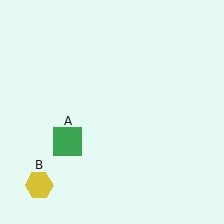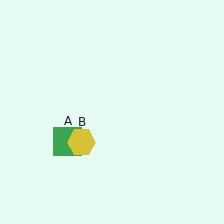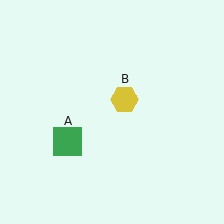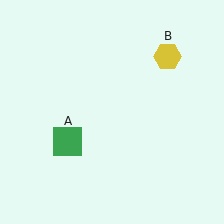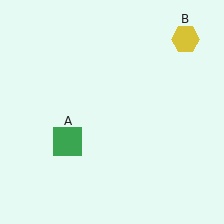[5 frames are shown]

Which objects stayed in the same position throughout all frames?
Green square (object A) remained stationary.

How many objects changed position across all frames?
1 object changed position: yellow hexagon (object B).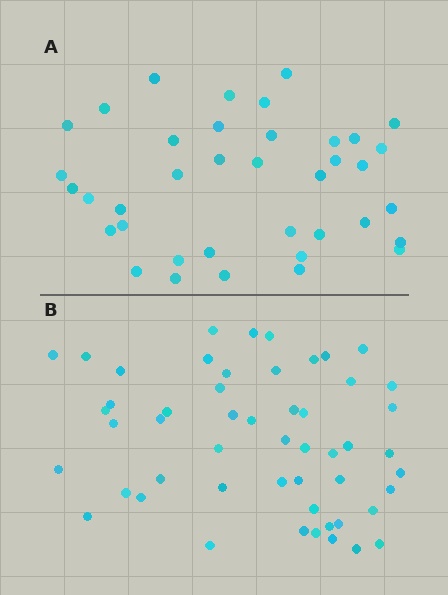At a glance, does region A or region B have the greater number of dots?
Region B (the bottom region) has more dots.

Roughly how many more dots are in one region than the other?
Region B has approximately 15 more dots than region A.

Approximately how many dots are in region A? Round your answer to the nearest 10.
About 40 dots. (The exact count is 38, which rounds to 40.)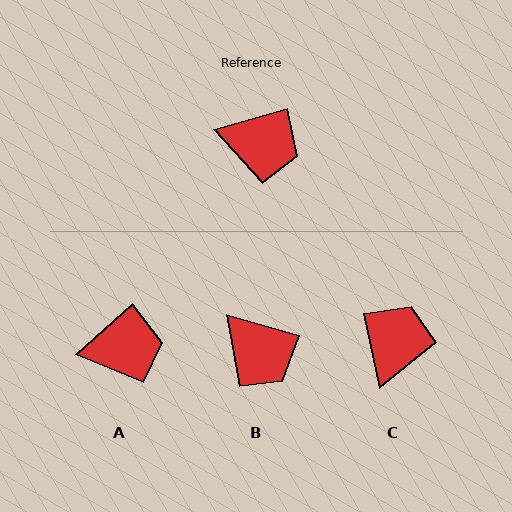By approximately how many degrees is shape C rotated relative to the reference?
Approximately 86 degrees counter-clockwise.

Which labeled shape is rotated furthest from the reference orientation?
C, about 86 degrees away.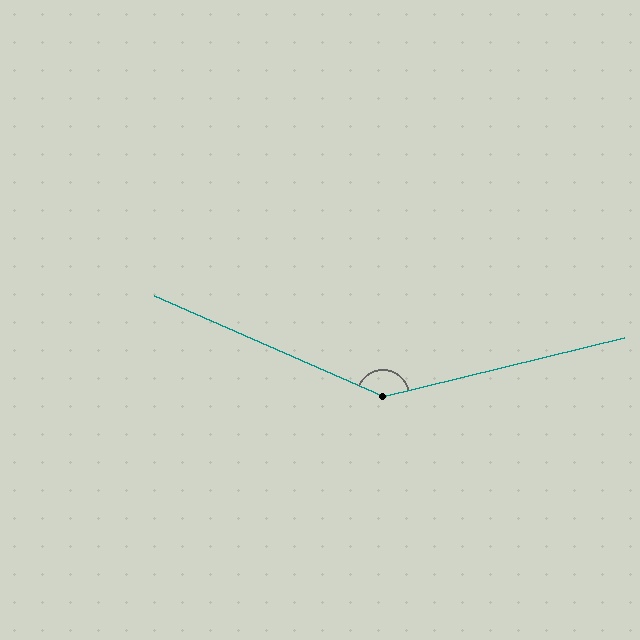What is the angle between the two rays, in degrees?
Approximately 143 degrees.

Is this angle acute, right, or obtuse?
It is obtuse.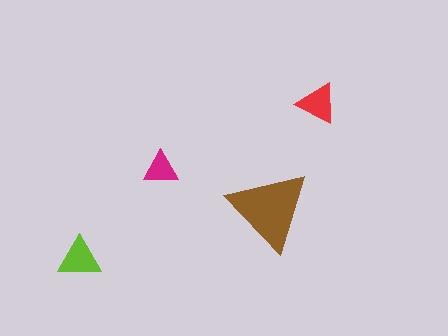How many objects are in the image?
There are 4 objects in the image.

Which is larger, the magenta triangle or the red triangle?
The red one.